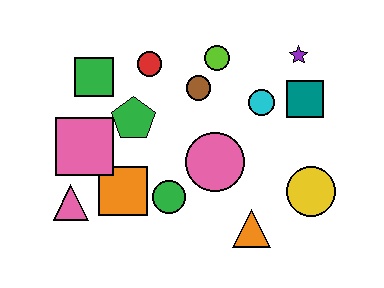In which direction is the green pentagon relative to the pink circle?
The green pentagon is to the left of the pink circle.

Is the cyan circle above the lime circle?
No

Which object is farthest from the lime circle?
The pink triangle is farthest from the lime circle.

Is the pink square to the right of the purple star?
No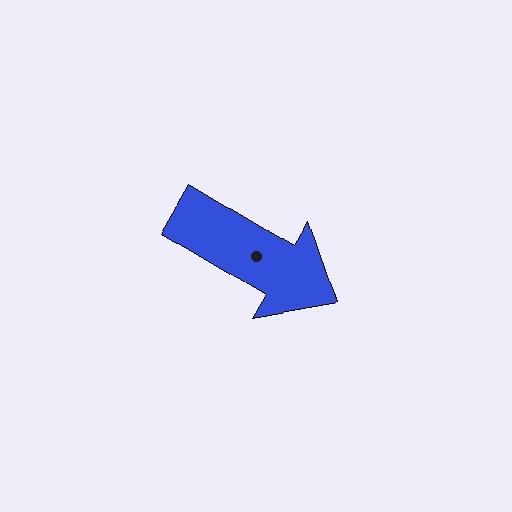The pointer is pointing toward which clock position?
Roughly 4 o'clock.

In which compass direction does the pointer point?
Southeast.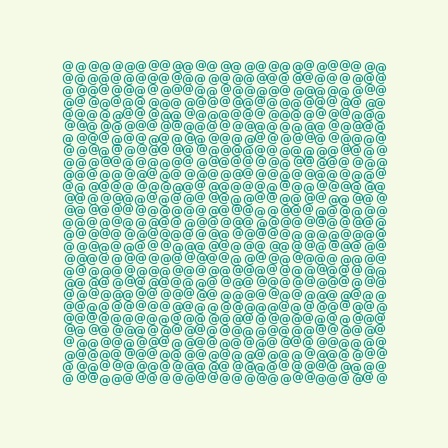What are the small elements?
The small elements are at signs.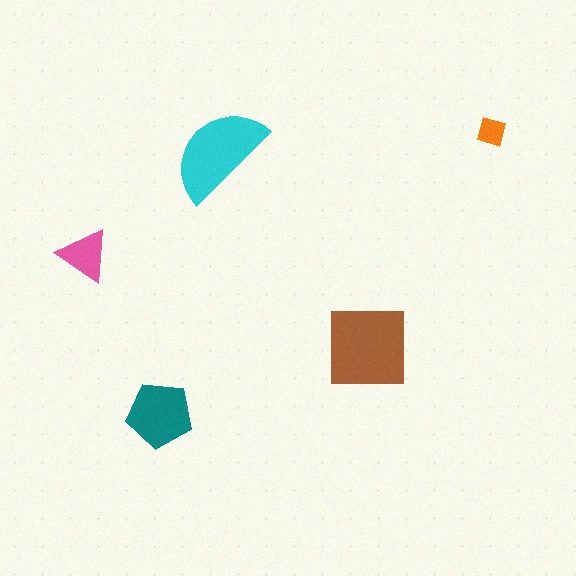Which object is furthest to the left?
The pink triangle is leftmost.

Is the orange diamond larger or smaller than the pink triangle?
Smaller.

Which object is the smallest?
The orange diamond.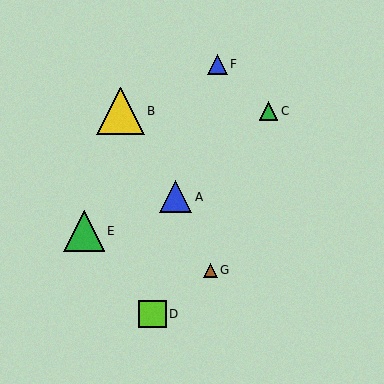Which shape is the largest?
The yellow triangle (labeled B) is the largest.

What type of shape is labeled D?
Shape D is a lime square.